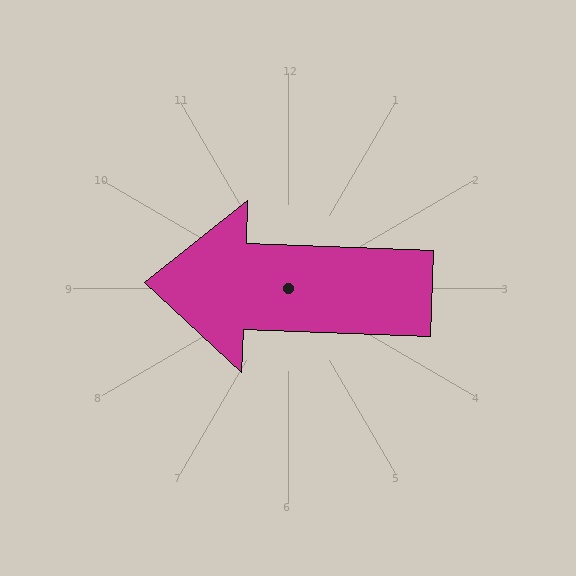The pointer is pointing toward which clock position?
Roughly 9 o'clock.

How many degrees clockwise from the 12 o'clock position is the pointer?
Approximately 272 degrees.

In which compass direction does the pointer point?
West.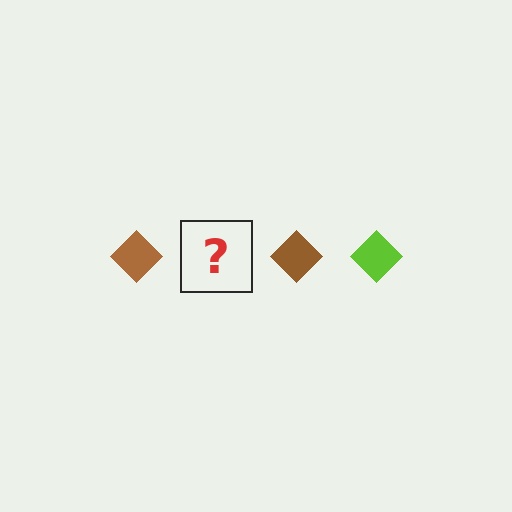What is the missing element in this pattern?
The missing element is a lime diamond.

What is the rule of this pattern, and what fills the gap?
The rule is that the pattern cycles through brown, lime diamonds. The gap should be filled with a lime diamond.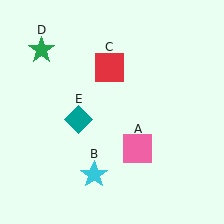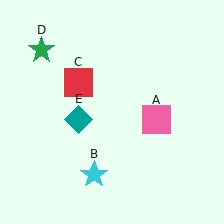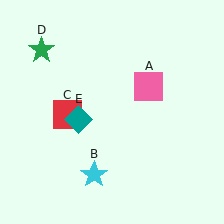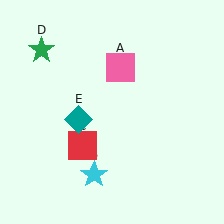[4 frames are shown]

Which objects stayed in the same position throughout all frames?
Cyan star (object B) and green star (object D) and teal diamond (object E) remained stationary.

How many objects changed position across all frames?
2 objects changed position: pink square (object A), red square (object C).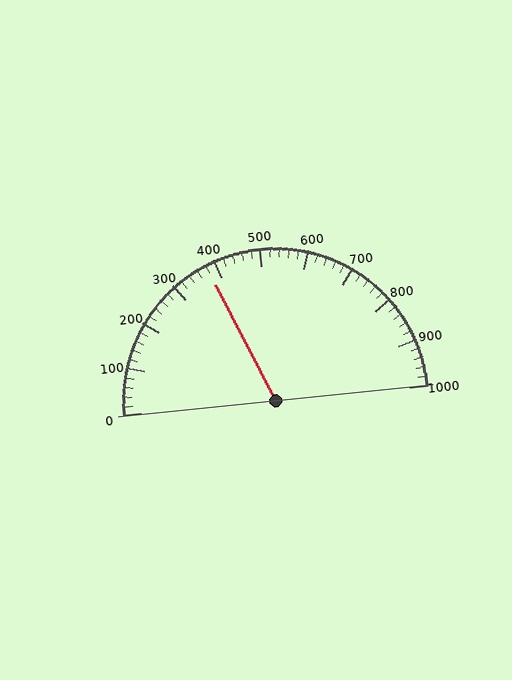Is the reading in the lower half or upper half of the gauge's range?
The reading is in the lower half of the range (0 to 1000).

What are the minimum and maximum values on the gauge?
The gauge ranges from 0 to 1000.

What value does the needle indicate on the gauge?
The needle indicates approximately 380.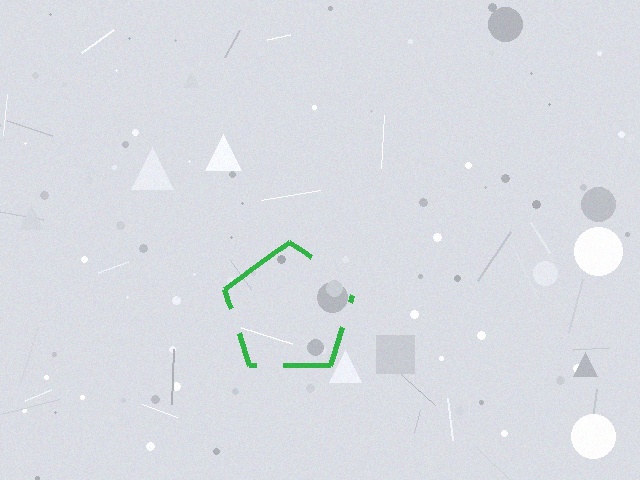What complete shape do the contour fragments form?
The contour fragments form a pentagon.